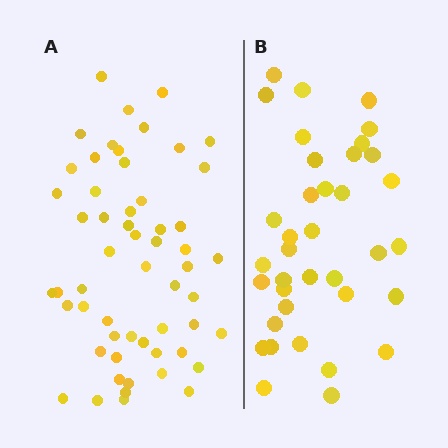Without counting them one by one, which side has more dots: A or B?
Region A (the left region) has more dots.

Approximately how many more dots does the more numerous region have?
Region A has approximately 20 more dots than region B.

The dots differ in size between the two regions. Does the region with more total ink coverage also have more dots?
No. Region B has more total ink coverage because its dots are larger, but region A actually contains more individual dots. Total area can be misleading — the number of items is what matters here.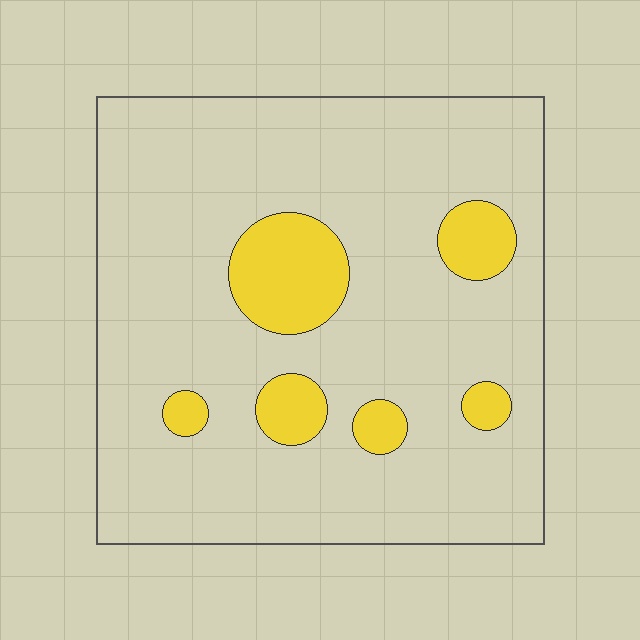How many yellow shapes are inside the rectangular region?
6.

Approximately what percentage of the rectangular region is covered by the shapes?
Approximately 15%.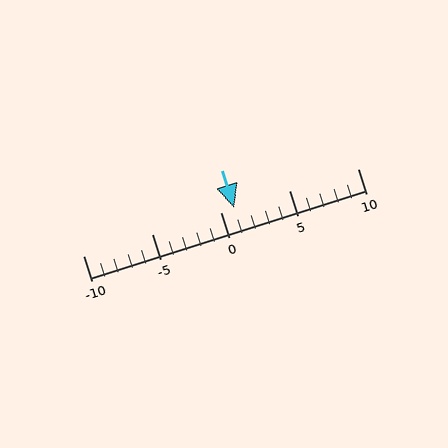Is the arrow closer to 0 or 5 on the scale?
The arrow is closer to 0.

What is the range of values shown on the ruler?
The ruler shows values from -10 to 10.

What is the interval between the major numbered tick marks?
The major tick marks are spaced 5 units apart.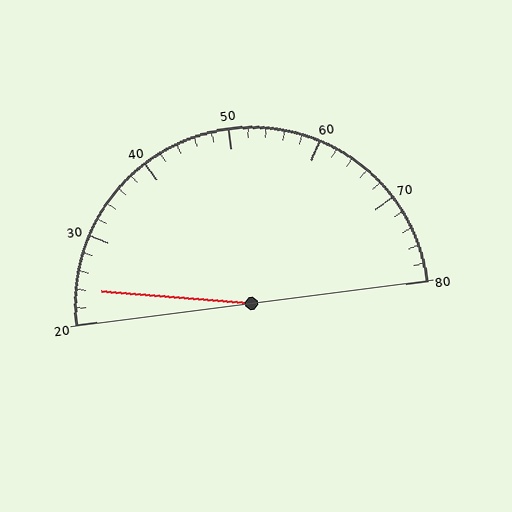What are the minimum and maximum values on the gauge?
The gauge ranges from 20 to 80.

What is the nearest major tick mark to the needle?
The nearest major tick mark is 20.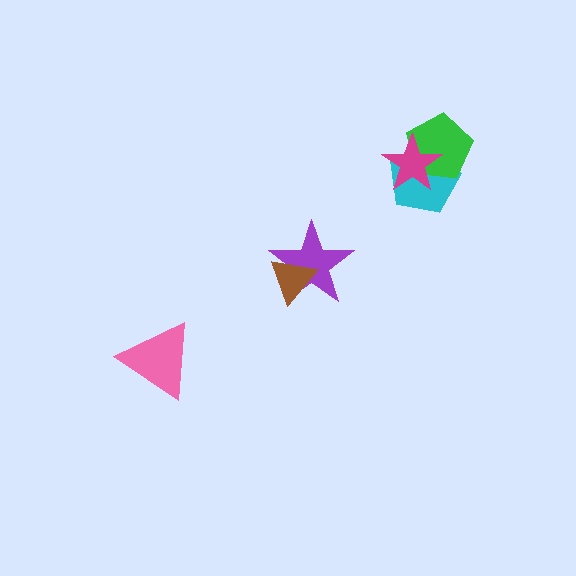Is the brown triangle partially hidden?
No, no other shape covers it.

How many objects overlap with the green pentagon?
2 objects overlap with the green pentagon.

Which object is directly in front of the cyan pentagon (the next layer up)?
The green pentagon is directly in front of the cyan pentagon.